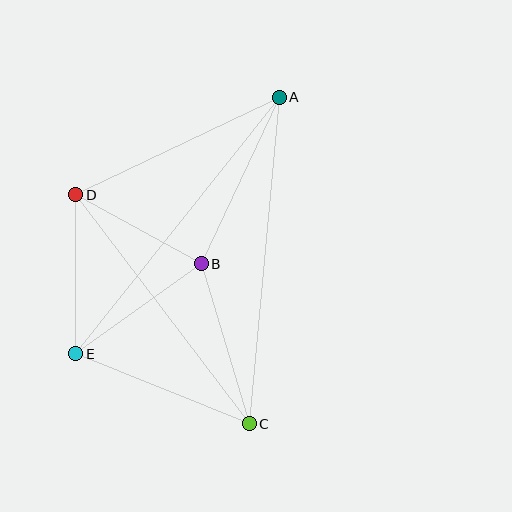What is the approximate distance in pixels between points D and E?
The distance between D and E is approximately 159 pixels.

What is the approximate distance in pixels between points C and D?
The distance between C and D is approximately 287 pixels.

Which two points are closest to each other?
Points B and D are closest to each other.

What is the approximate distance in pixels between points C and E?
The distance between C and E is approximately 187 pixels.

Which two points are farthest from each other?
Points A and C are farthest from each other.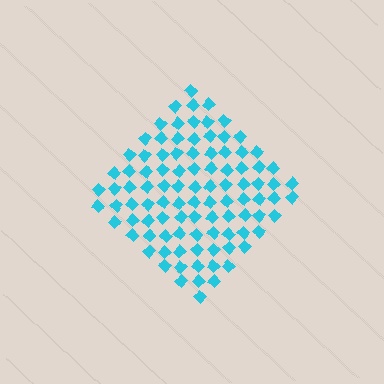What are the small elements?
The small elements are diamonds.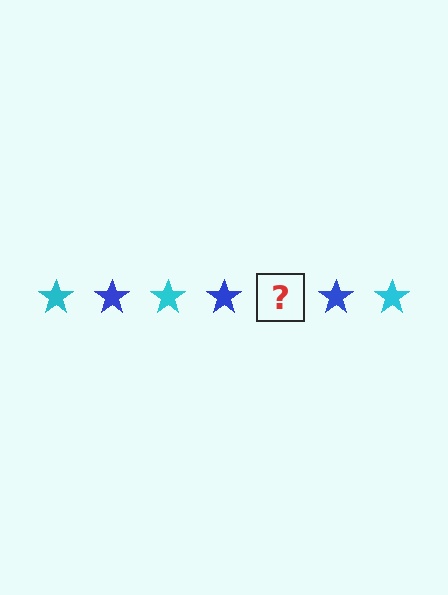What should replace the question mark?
The question mark should be replaced with a cyan star.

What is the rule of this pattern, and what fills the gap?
The rule is that the pattern cycles through cyan, blue stars. The gap should be filled with a cyan star.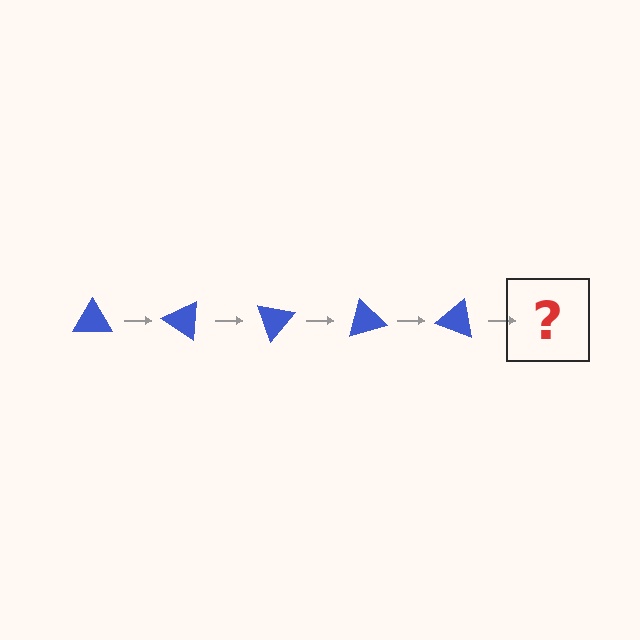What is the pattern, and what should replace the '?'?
The pattern is that the triangle rotates 35 degrees each step. The '?' should be a blue triangle rotated 175 degrees.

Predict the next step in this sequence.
The next step is a blue triangle rotated 175 degrees.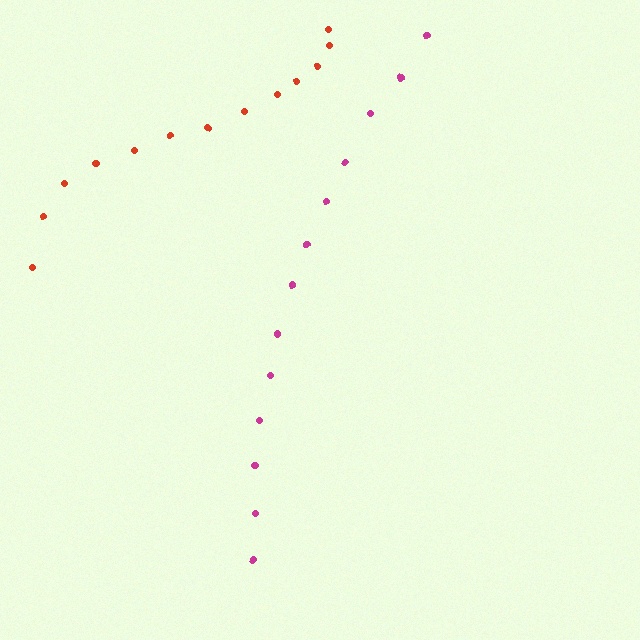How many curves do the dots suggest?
There are 2 distinct paths.